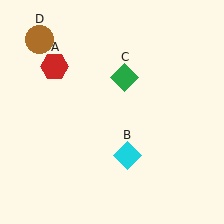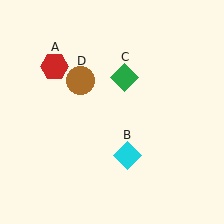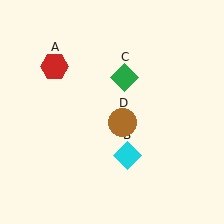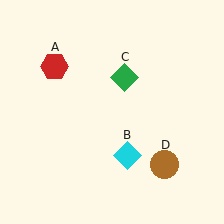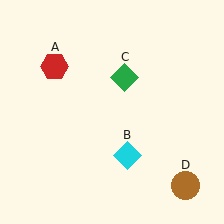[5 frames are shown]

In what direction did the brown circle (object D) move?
The brown circle (object D) moved down and to the right.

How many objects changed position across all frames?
1 object changed position: brown circle (object D).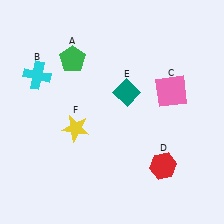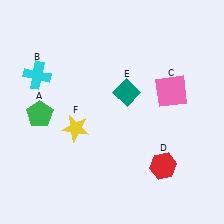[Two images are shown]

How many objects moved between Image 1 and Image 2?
1 object moved between the two images.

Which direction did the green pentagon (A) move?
The green pentagon (A) moved down.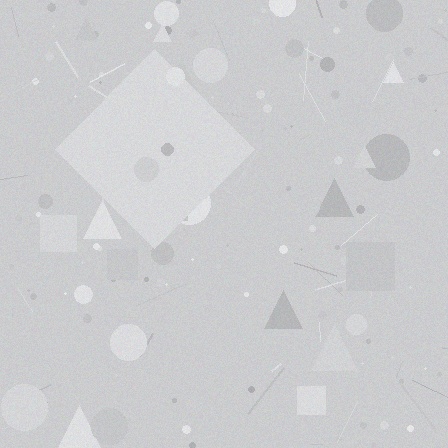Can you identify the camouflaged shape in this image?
The camouflaged shape is a diamond.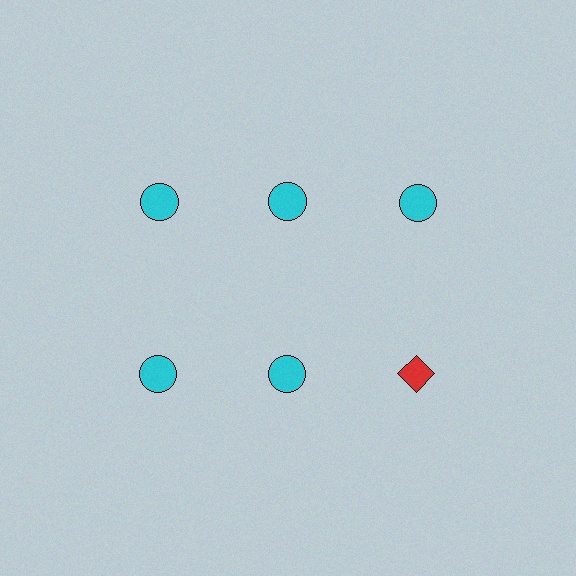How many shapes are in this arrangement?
There are 6 shapes arranged in a grid pattern.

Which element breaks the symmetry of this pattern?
The red diamond in the second row, center column breaks the symmetry. All other shapes are cyan circles.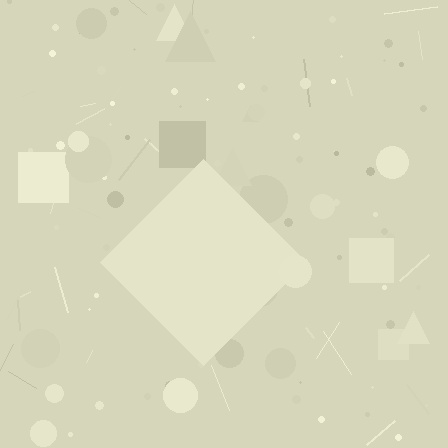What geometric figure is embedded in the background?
A diamond is embedded in the background.